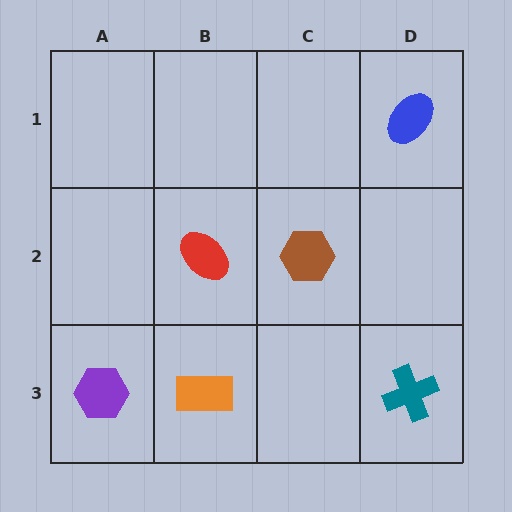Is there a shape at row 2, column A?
No, that cell is empty.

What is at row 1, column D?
A blue ellipse.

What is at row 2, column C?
A brown hexagon.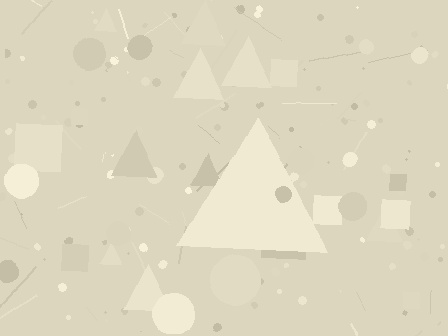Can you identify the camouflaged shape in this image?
The camouflaged shape is a triangle.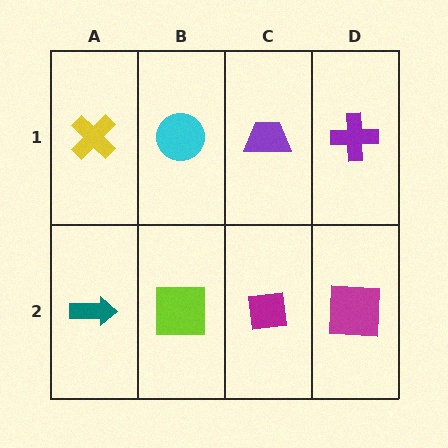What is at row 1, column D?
A purple cross.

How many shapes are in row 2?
4 shapes.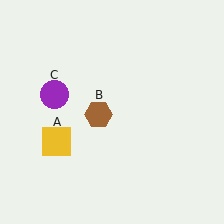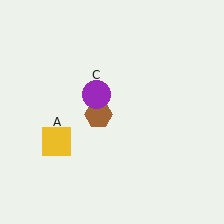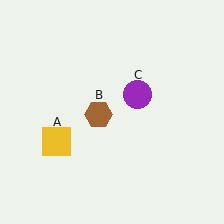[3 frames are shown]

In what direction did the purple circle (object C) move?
The purple circle (object C) moved right.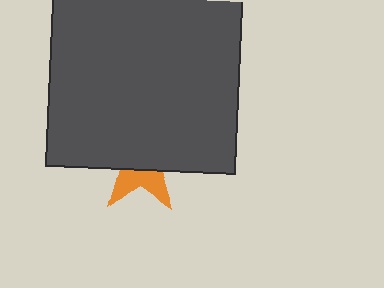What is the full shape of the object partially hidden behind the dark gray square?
The partially hidden object is an orange star.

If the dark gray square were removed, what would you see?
You would see the complete orange star.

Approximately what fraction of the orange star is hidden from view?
Roughly 65% of the orange star is hidden behind the dark gray square.